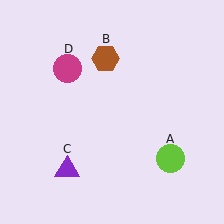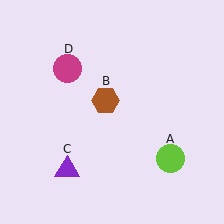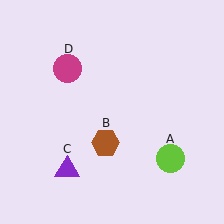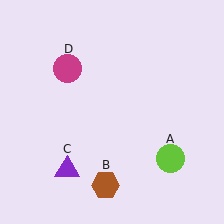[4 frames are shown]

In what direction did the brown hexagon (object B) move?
The brown hexagon (object B) moved down.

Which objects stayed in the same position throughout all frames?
Lime circle (object A) and purple triangle (object C) and magenta circle (object D) remained stationary.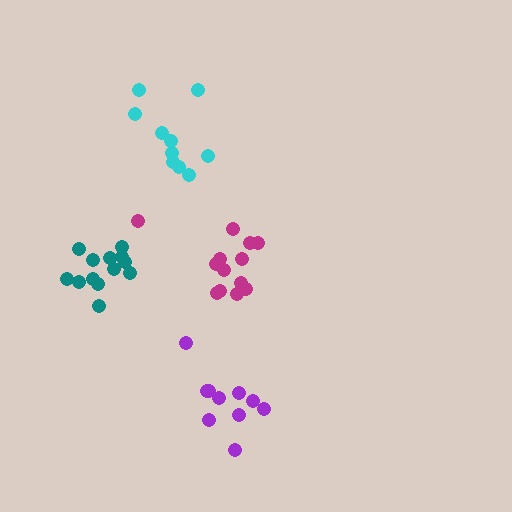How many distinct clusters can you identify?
There are 4 distinct clusters.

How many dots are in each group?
Group 1: 13 dots, Group 2: 10 dots, Group 3: 10 dots, Group 4: 13 dots (46 total).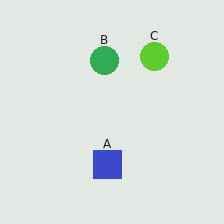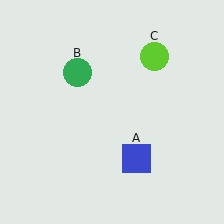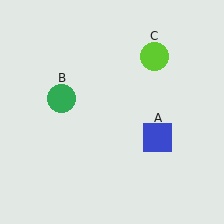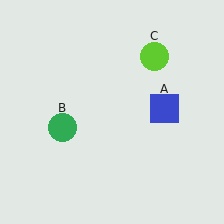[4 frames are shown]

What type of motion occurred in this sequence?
The blue square (object A), green circle (object B) rotated counterclockwise around the center of the scene.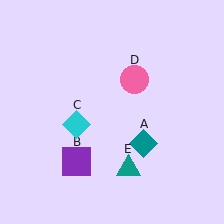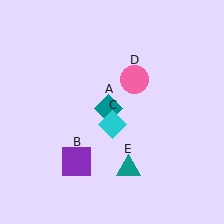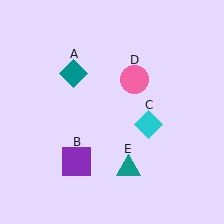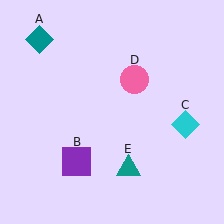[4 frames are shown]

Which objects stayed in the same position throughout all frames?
Purple square (object B) and pink circle (object D) and teal triangle (object E) remained stationary.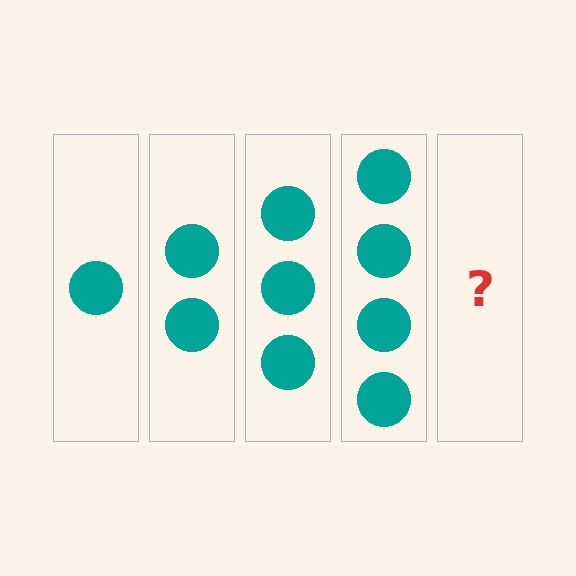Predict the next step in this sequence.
The next step is 5 circles.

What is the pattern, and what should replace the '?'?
The pattern is that each step adds one more circle. The '?' should be 5 circles.